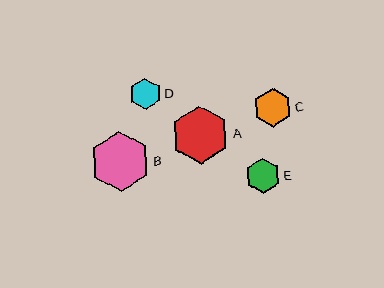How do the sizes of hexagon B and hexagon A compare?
Hexagon B and hexagon A are approximately the same size.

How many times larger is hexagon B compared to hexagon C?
Hexagon B is approximately 1.6 times the size of hexagon C.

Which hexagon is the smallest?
Hexagon D is the smallest with a size of approximately 31 pixels.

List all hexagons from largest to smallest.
From largest to smallest: B, A, C, E, D.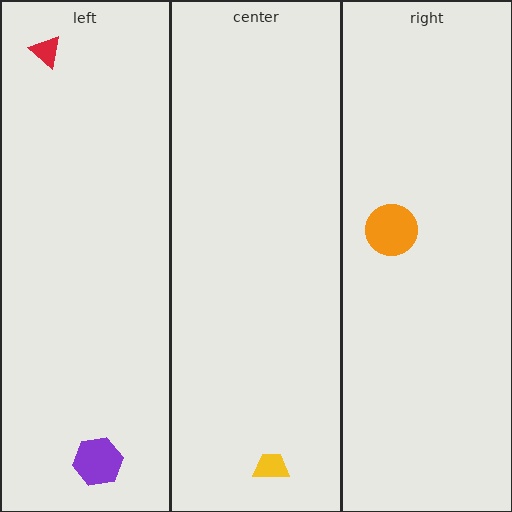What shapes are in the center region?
The yellow trapezoid.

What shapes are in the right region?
The orange circle.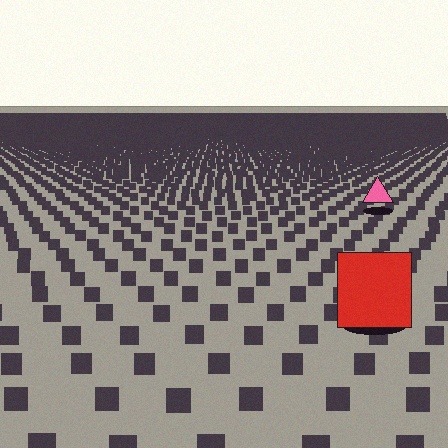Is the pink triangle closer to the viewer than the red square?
No. The red square is closer — you can tell from the texture gradient: the ground texture is coarser near it.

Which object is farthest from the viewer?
The pink triangle is farthest from the viewer. It appears smaller and the ground texture around it is denser.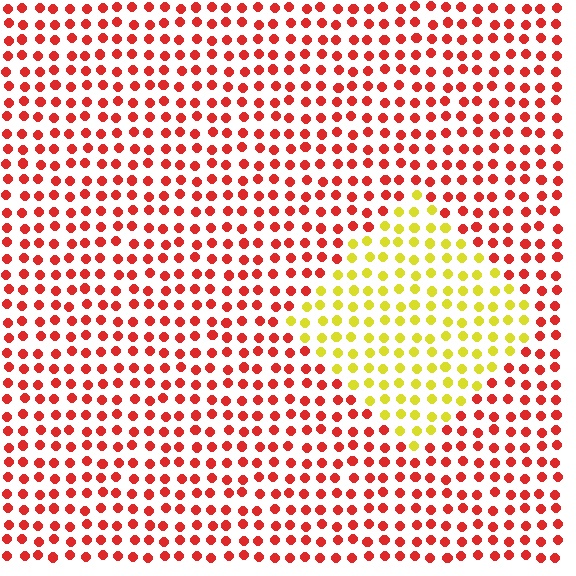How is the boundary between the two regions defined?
The boundary is defined purely by a slight shift in hue (about 62 degrees). Spacing, size, and orientation are identical on both sides.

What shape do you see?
I see a diamond.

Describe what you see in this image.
The image is filled with small red elements in a uniform arrangement. A diamond-shaped region is visible where the elements are tinted to a slightly different hue, forming a subtle color boundary.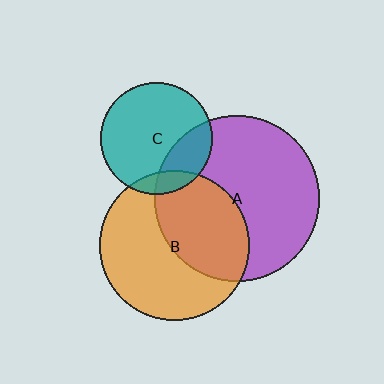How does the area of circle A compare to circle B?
Approximately 1.2 times.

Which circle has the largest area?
Circle A (purple).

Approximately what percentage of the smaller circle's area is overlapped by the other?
Approximately 25%.